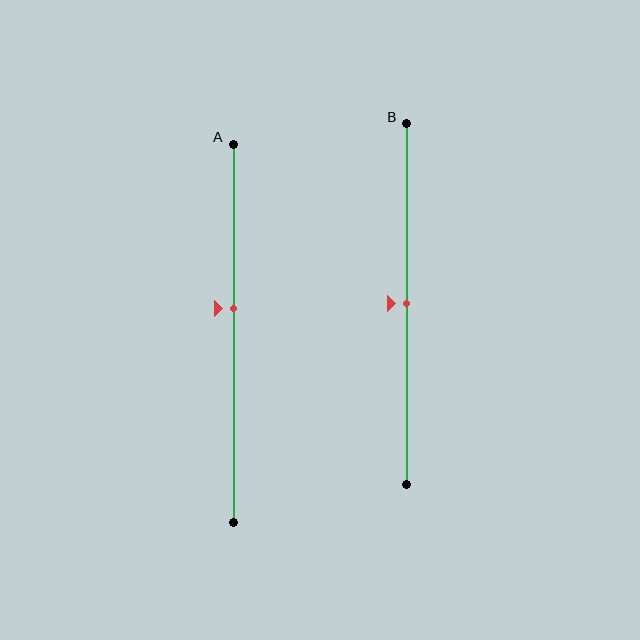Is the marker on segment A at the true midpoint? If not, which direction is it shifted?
No, the marker on segment A is shifted upward by about 6% of the segment length.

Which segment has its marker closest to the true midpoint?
Segment B has its marker closest to the true midpoint.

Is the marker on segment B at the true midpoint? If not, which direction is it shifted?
Yes, the marker on segment B is at the true midpoint.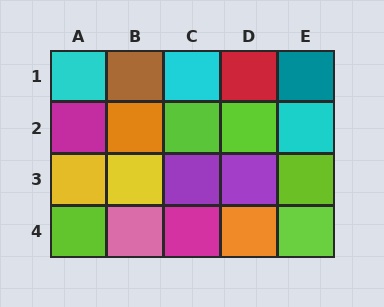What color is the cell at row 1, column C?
Cyan.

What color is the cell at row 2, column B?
Orange.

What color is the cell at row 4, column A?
Lime.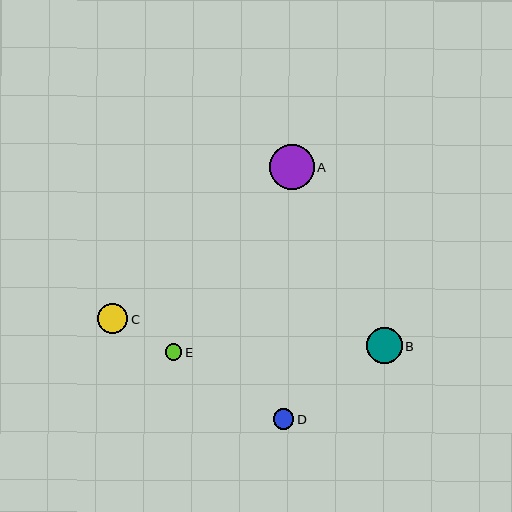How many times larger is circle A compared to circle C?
Circle A is approximately 1.5 times the size of circle C.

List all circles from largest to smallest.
From largest to smallest: A, B, C, D, E.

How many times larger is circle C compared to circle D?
Circle C is approximately 1.5 times the size of circle D.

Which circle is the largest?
Circle A is the largest with a size of approximately 45 pixels.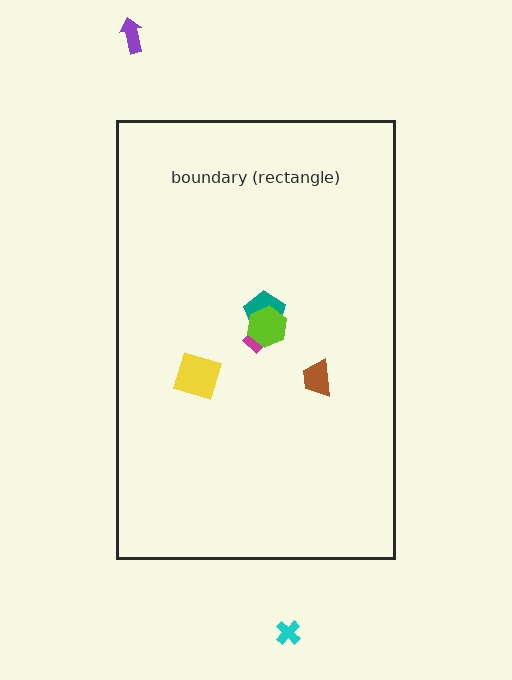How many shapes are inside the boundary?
5 inside, 2 outside.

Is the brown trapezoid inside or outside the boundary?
Inside.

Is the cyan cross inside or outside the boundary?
Outside.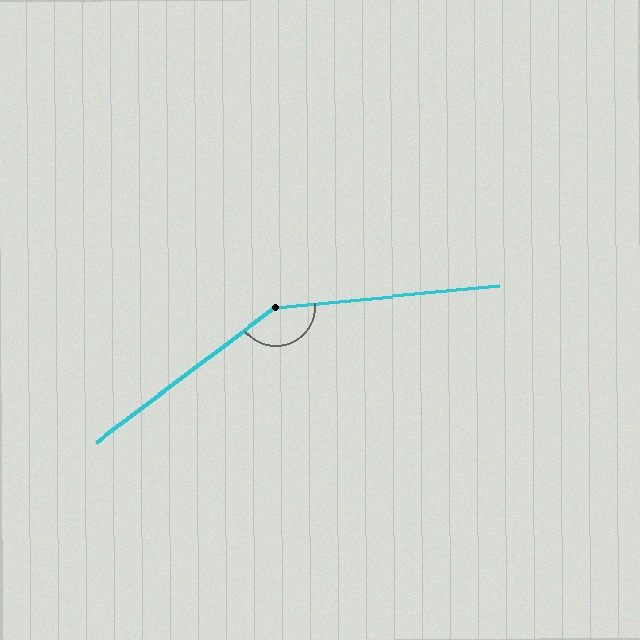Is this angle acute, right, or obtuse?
It is obtuse.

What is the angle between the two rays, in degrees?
Approximately 148 degrees.